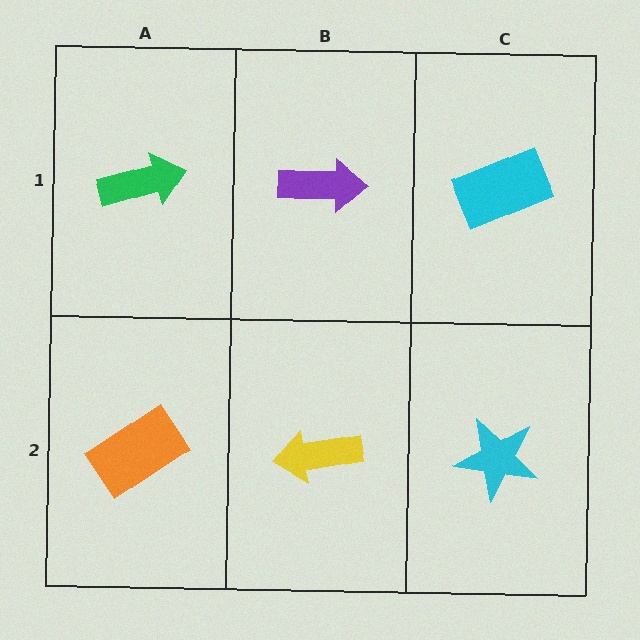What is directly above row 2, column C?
A cyan rectangle.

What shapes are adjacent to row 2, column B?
A purple arrow (row 1, column B), an orange rectangle (row 2, column A), a cyan star (row 2, column C).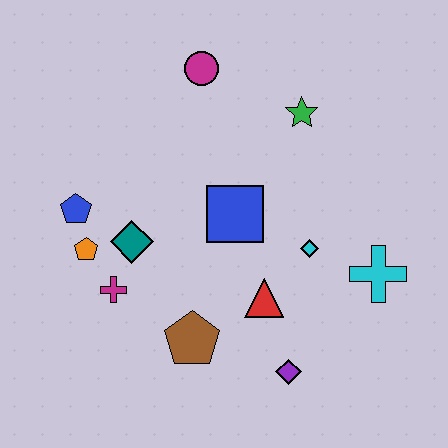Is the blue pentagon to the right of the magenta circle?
No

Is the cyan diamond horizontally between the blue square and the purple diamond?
No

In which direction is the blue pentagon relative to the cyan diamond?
The blue pentagon is to the left of the cyan diamond.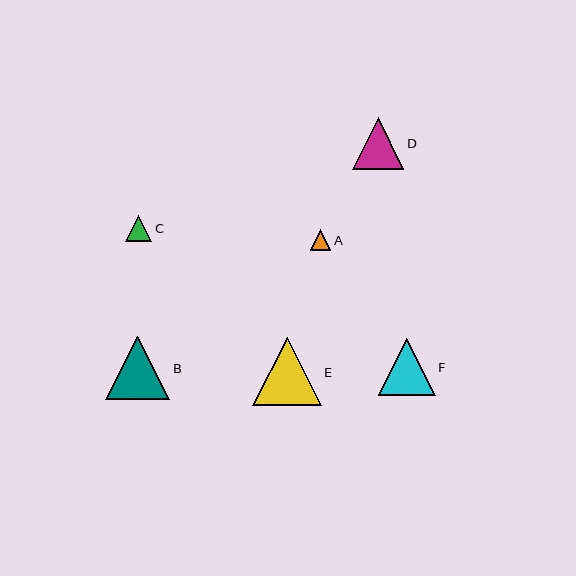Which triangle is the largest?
Triangle E is the largest with a size of approximately 68 pixels.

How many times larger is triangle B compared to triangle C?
Triangle B is approximately 2.4 times the size of triangle C.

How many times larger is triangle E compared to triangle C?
Triangle E is approximately 2.6 times the size of triangle C.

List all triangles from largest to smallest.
From largest to smallest: E, B, F, D, C, A.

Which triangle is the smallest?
Triangle A is the smallest with a size of approximately 21 pixels.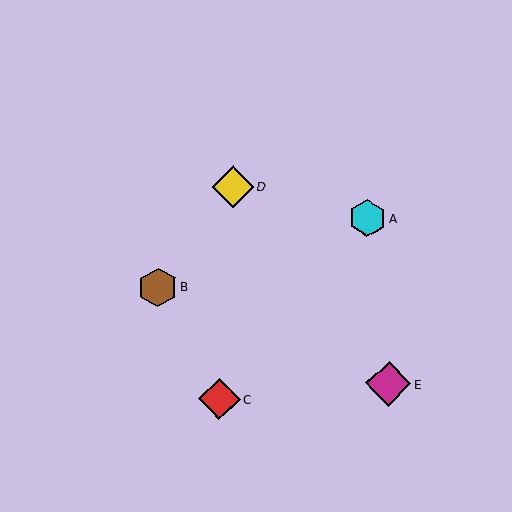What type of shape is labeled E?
Shape E is a magenta diamond.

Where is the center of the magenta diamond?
The center of the magenta diamond is at (388, 384).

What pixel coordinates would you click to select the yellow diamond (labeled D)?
Click at (233, 187) to select the yellow diamond D.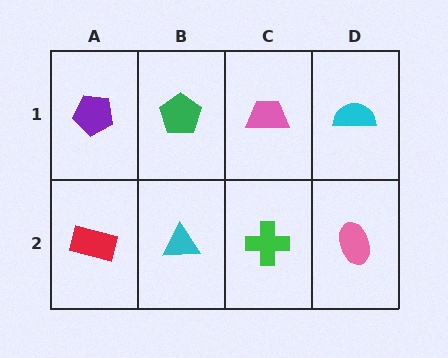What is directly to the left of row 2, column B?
A red rectangle.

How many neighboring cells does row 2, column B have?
3.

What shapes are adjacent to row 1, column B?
A cyan triangle (row 2, column B), a purple pentagon (row 1, column A), a pink trapezoid (row 1, column C).